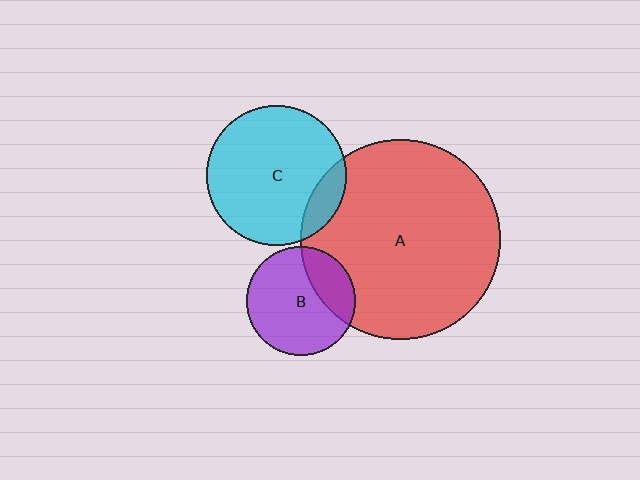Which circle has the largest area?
Circle A (red).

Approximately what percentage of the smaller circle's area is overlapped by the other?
Approximately 25%.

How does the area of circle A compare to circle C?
Approximately 2.0 times.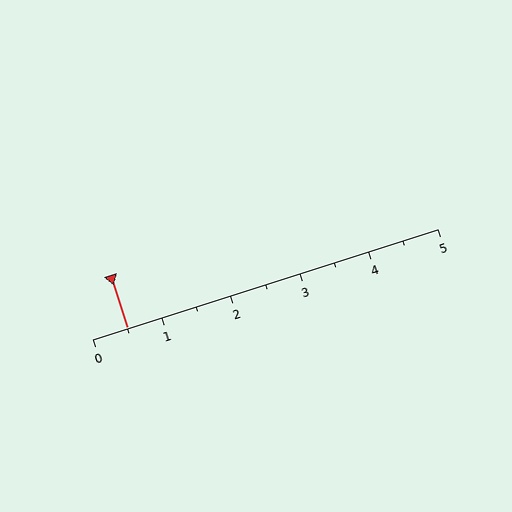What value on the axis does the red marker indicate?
The marker indicates approximately 0.5.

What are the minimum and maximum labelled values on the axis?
The axis runs from 0 to 5.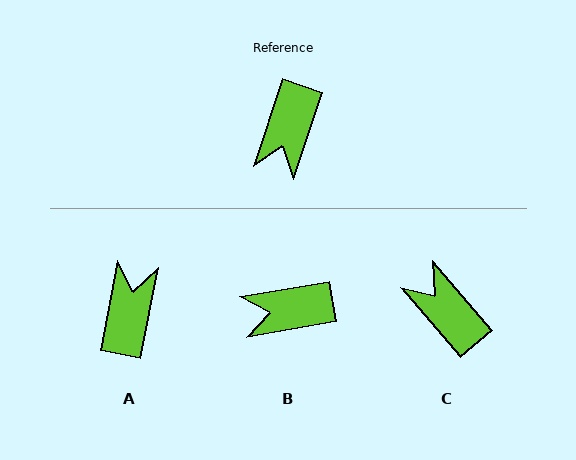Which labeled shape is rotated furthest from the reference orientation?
A, about 173 degrees away.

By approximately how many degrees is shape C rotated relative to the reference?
Approximately 121 degrees clockwise.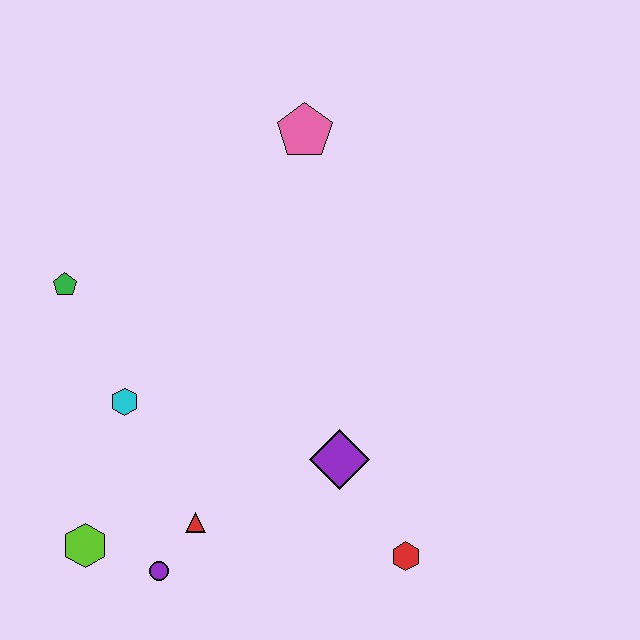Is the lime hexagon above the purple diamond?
No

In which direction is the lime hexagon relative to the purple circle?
The lime hexagon is to the left of the purple circle.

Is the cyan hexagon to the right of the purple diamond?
No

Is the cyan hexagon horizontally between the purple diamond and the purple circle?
No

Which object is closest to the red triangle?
The purple circle is closest to the red triangle.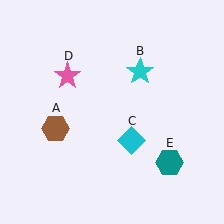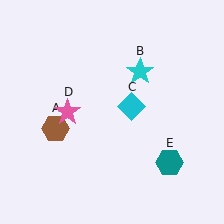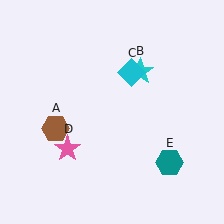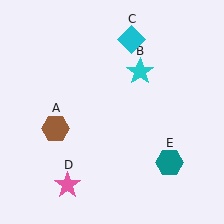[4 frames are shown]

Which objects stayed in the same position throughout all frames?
Brown hexagon (object A) and cyan star (object B) and teal hexagon (object E) remained stationary.